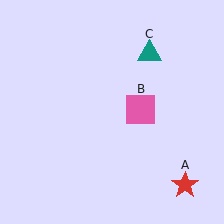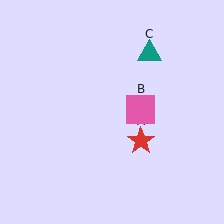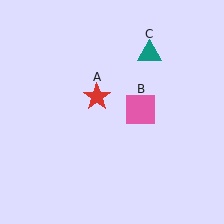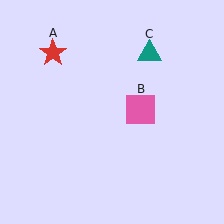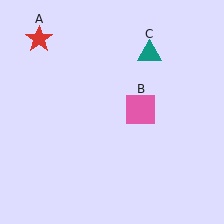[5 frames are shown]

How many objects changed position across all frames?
1 object changed position: red star (object A).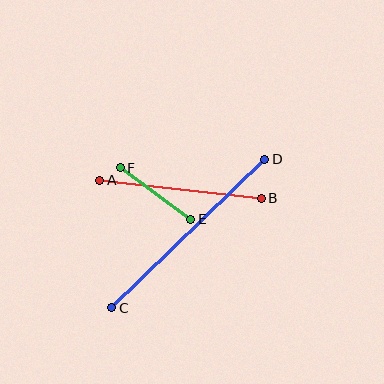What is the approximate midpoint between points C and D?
The midpoint is at approximately (188, 233) pixels.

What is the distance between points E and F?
The distance is approximately 87 pixels.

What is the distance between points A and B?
The distance is approximately 163 pixels.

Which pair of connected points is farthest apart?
Points C and D are farthest apart.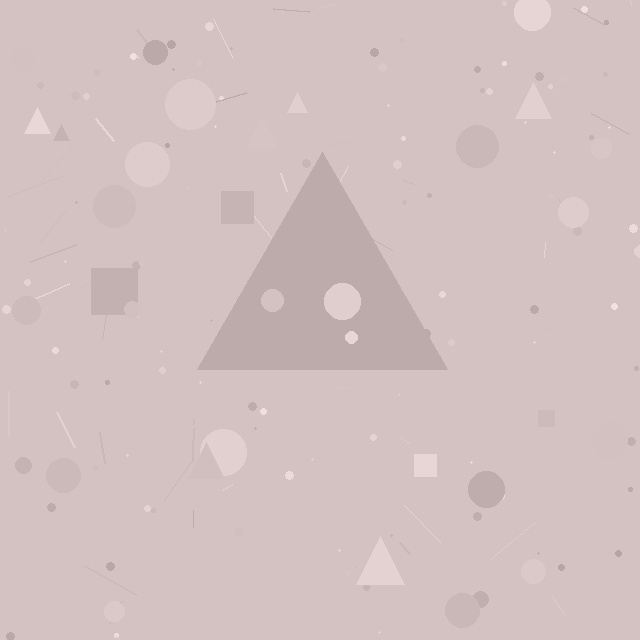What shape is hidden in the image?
A triangle is hidden in the image.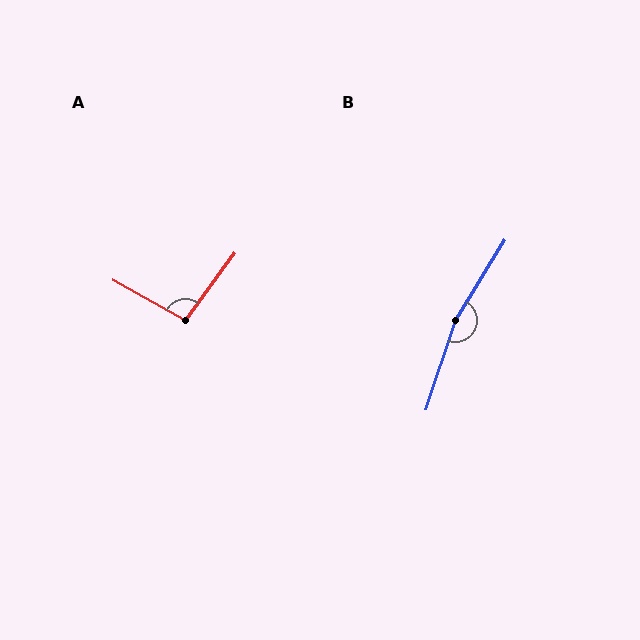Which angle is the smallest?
A, at approximately 98 degrees.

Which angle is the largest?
B, at approximately 167 degrees.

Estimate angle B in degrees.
Approximately 167 degrees.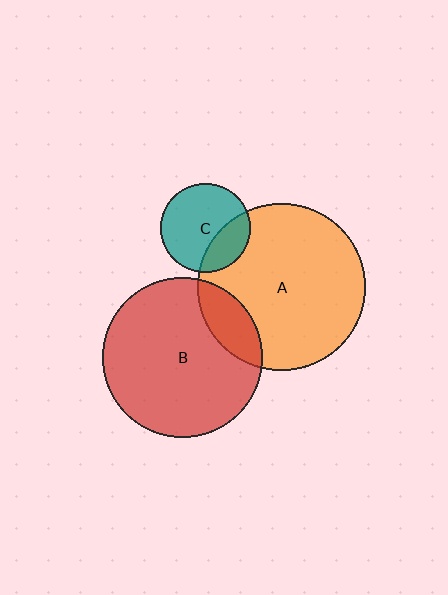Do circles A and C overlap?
Yes.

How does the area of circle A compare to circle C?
Approximately 3.5 times.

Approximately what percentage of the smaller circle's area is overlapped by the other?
Approximately 30%.